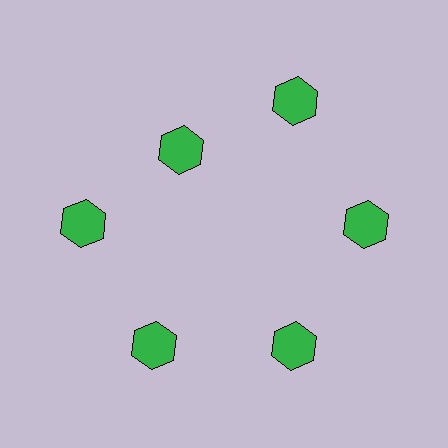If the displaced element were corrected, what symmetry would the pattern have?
It would have 6-fold rotational symmetry — the pattern would map onto itself every 60 degrees.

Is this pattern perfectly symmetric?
No. The 6 green hexagons are arranged in a ring, but one element near the 11 o'clock position is pulled inward toward the center, breaking the 6-fold rotational symmetry.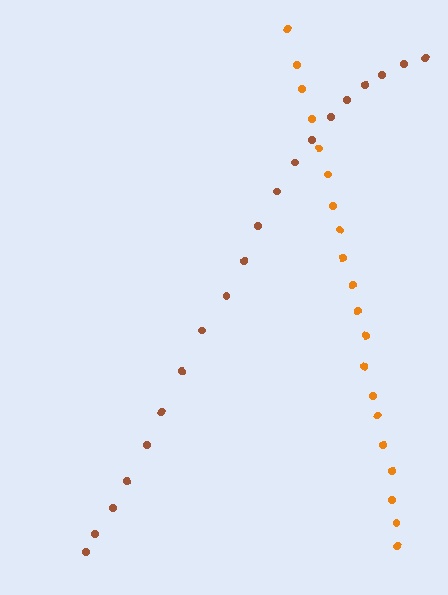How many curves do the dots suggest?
There are 2 distinct paths.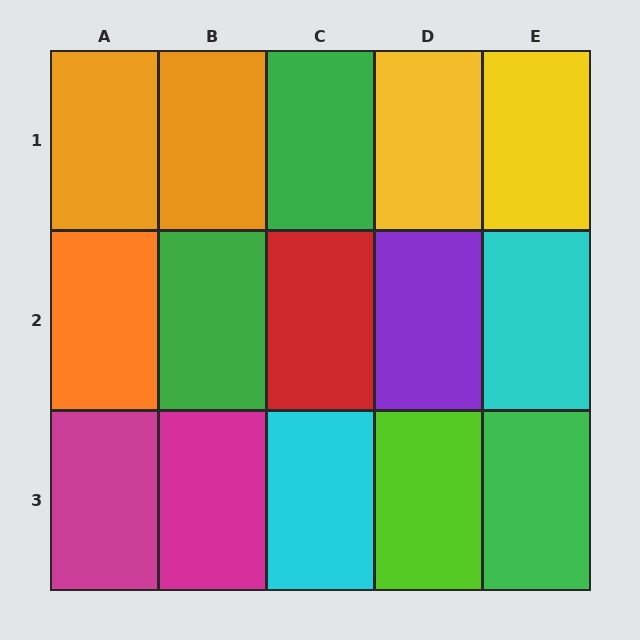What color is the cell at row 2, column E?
Cyan.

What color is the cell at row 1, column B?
Orange.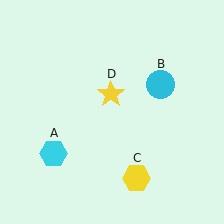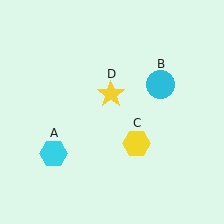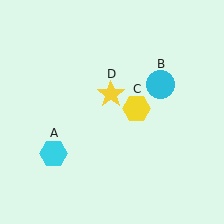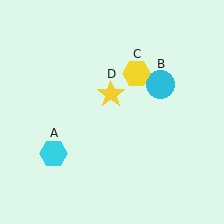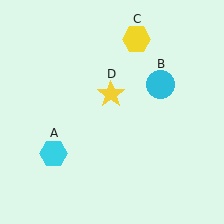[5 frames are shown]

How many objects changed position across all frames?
1 object changed position: yellow hexagon (object C).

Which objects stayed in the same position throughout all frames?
Cyan hexagon (object A) and cyan circle (object B) and yellow star (object D) remained stationary.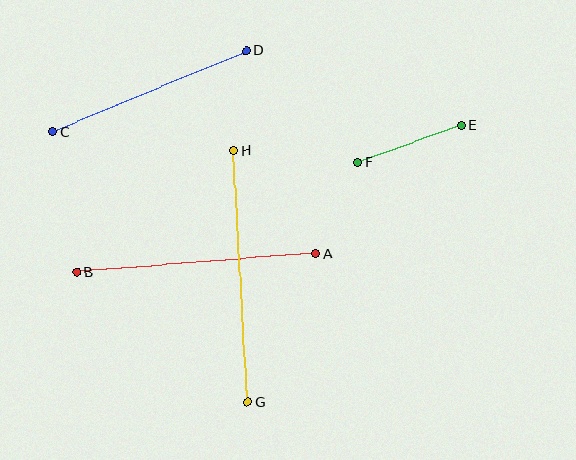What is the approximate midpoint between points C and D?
The midpoint is at approximately (150, 91) pixels.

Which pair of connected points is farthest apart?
Points G and H are farthest apart.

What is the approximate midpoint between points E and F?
The midpoint is at approximately (409, 144) pixels.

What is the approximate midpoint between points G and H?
The midpoint is at approximately (241, 276) pixels.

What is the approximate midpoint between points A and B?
The midpoint is at approximately (196, 263) pixels.